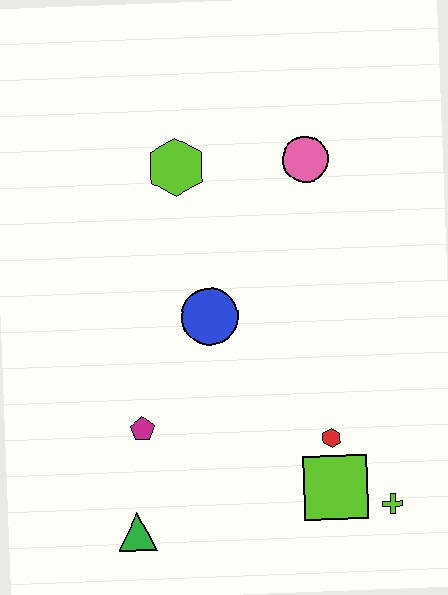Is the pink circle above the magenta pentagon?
Yes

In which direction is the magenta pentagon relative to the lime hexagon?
The magenta pentagon is below the lime hexagon.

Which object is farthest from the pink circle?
The green triangle is farthest from the pink circle.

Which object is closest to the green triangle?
The magenta pentagon is closest to the green triangle.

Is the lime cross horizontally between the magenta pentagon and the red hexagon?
No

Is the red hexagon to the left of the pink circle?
No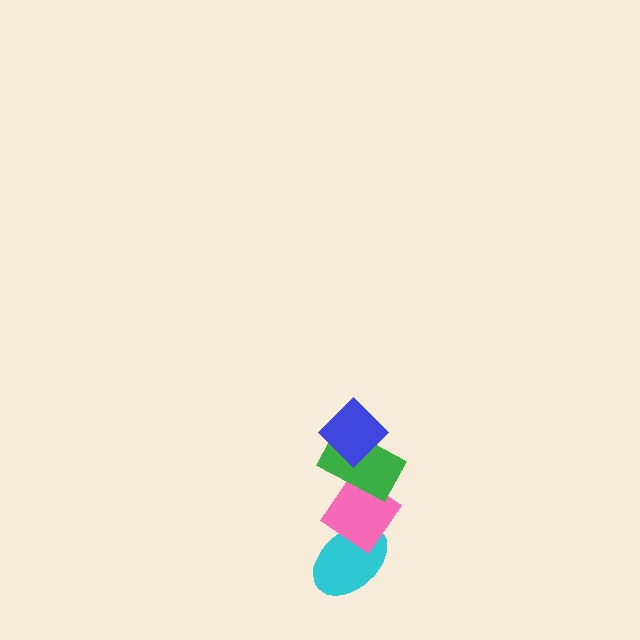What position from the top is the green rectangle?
The green rectangle is 2nd from the top.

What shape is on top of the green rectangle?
The blue diamond is on top of the green rectangle.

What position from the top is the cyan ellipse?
The cyan ellipse is 4th from the top.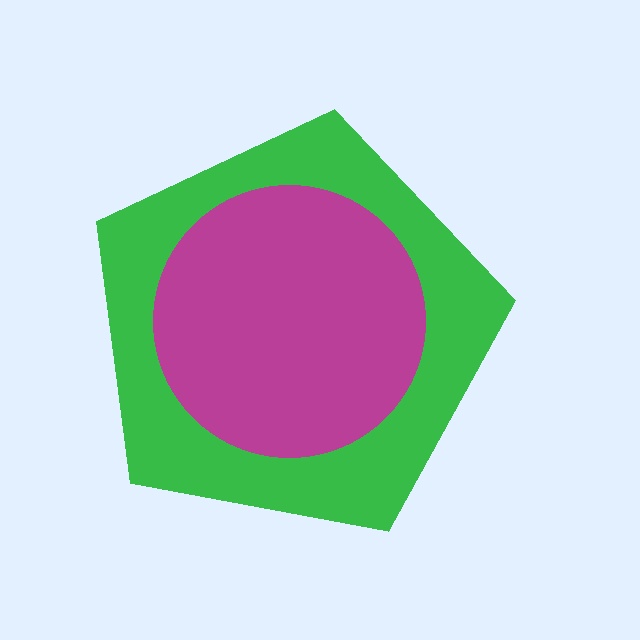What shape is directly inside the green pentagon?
The magenta circle.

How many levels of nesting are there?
2.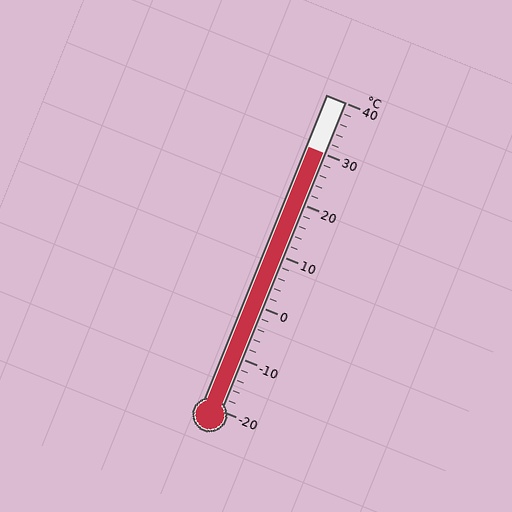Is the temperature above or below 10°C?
The temperature is above 10°C.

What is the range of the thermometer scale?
The thermometer scale ranges from -20°C to 40°C.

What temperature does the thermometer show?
The thermometer shows approximately 30°C.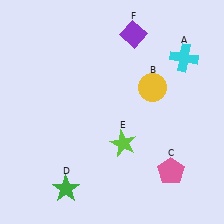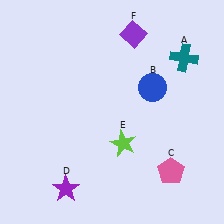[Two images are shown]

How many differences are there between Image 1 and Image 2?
There are 3 differences between the two images.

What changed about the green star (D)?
In Image 1, D is green. In Image 2, it changed to purple.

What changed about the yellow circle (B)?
In Image 1, B is yellow. In Image 2, it changed to blue.